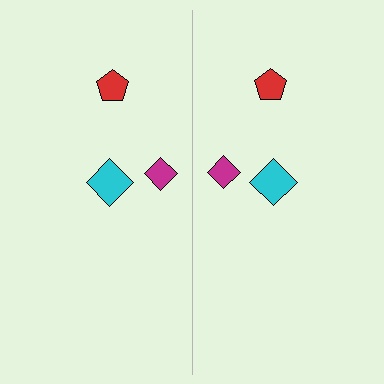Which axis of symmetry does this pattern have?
The pattern has a vertical axis of symmetry running through the center of the image.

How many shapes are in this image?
There are 6 shapes in this image.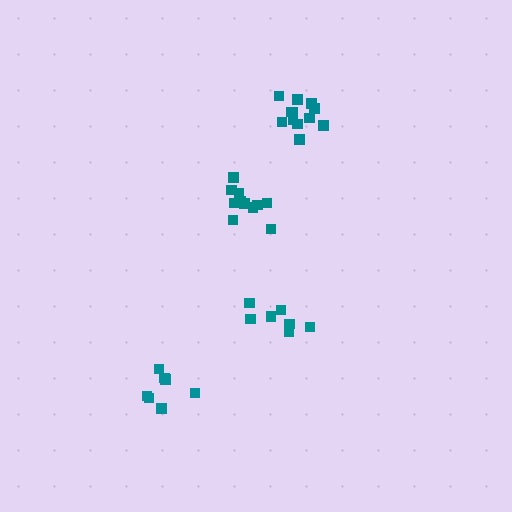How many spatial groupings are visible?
There are 4 spatial groupings.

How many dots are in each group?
Group 1: 7 dots, Group 2: 7 dots, Group 3: 12 dots, Group 4: 11 dots (37 total).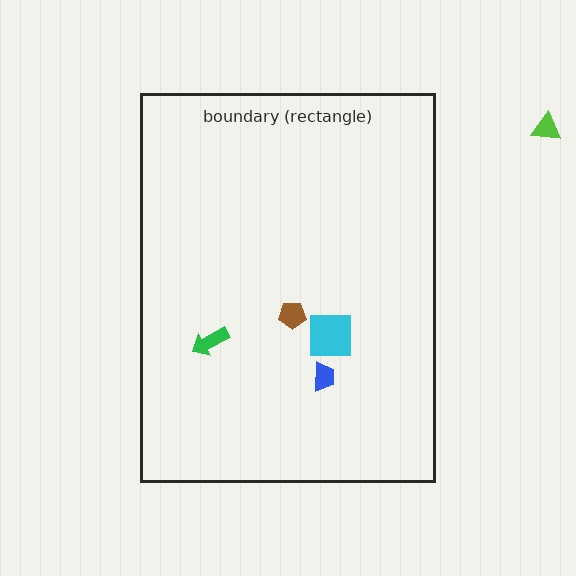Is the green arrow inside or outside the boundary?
Inside.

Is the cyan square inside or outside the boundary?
Inside.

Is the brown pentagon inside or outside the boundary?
Inside.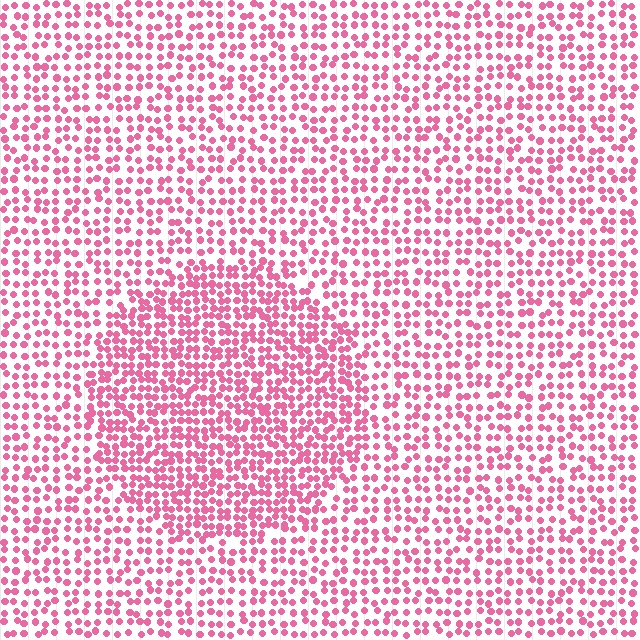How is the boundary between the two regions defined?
The boundary is defined by a change in element density (approximately 1.6x ratio). All elements are the same color, size, and shape.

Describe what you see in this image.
The image contains small pink elements arranged at two different densities. A circle-shaped region is visible where the elements are more densely packed than the surrounding area.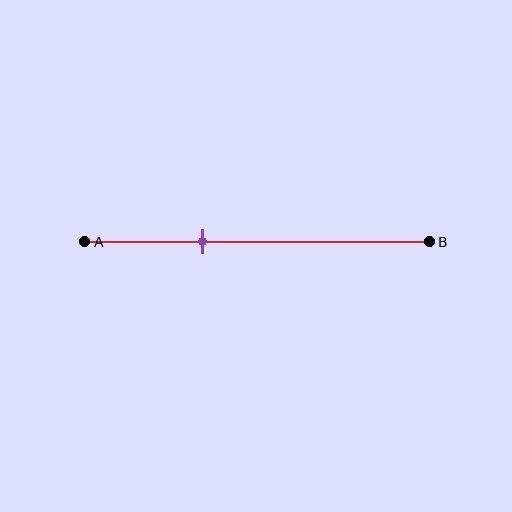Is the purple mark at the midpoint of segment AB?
No, the mark is at about 35% from A, not at the 50% midpoint.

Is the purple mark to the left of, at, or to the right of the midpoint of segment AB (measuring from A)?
The purple mark is to the left of the midpoint of segment AB.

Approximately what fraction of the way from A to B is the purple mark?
The purple mark is approximately 35% of the way from A to B.